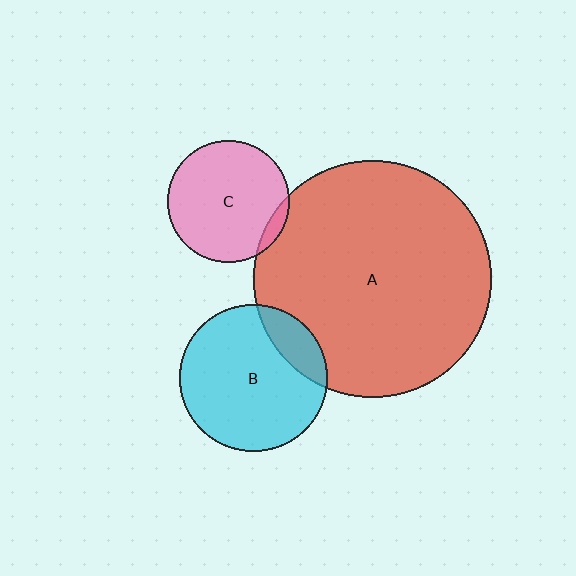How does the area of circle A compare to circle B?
Approximately 2.6 times.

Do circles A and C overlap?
Yes.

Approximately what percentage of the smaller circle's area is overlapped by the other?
Approximately 5%.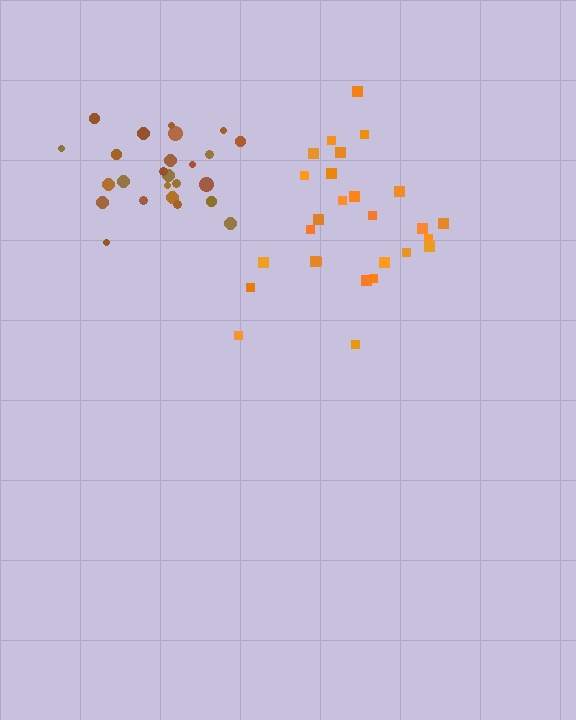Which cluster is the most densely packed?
Brown.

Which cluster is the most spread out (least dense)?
Orange.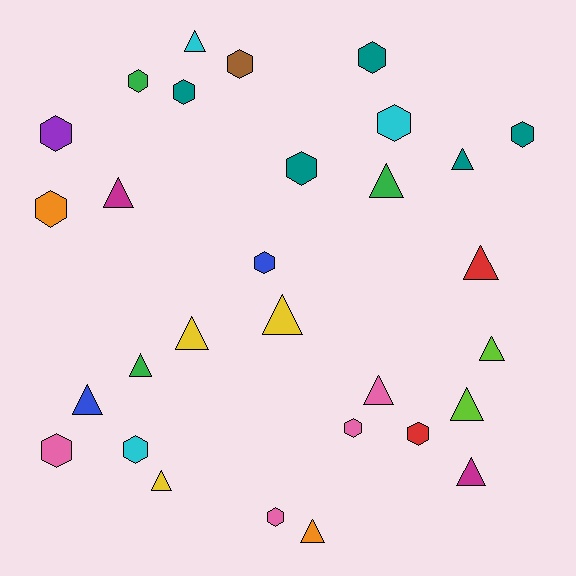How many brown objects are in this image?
There is 1 brown object.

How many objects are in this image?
There are 30 objects.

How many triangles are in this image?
There are 15 triangles.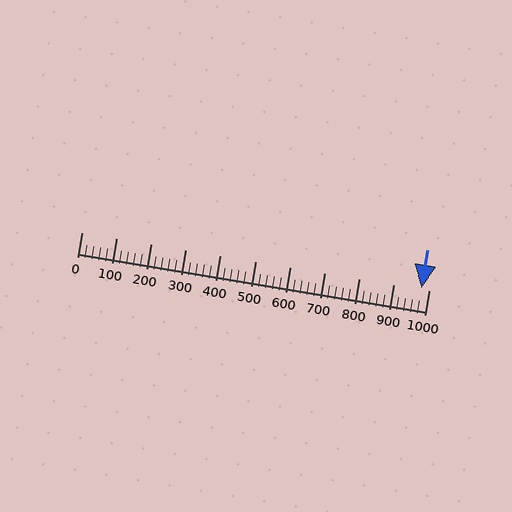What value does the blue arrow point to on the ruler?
The blue arrow points to approximately 980.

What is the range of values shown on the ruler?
The ruler shows values from 0 to 1000.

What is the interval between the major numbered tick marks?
The major tick marks are spaced 100 units apart.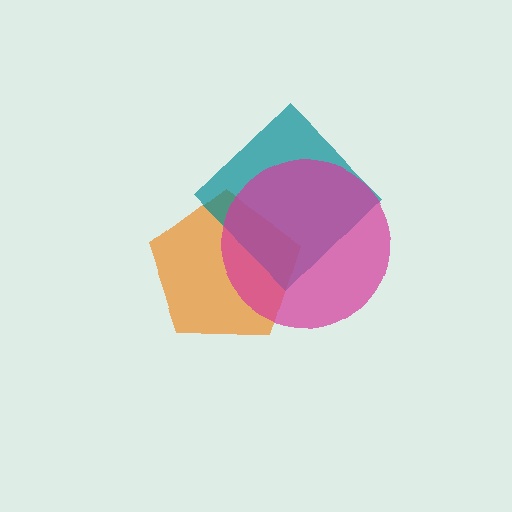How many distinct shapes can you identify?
There are 3 distinct shapes: an orange pentagon, a teal diamond, a magenta circle.